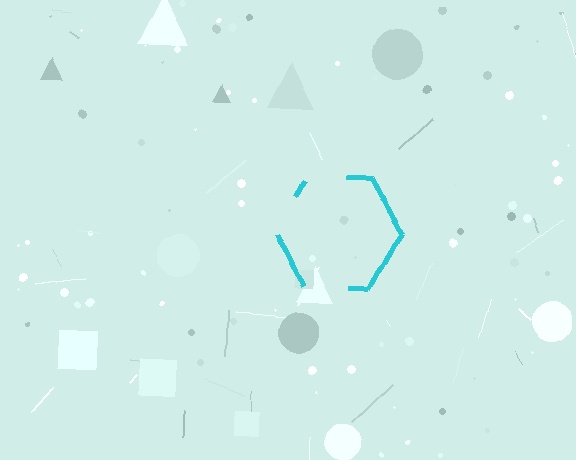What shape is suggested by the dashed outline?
The dashed outline suggests a hexagon.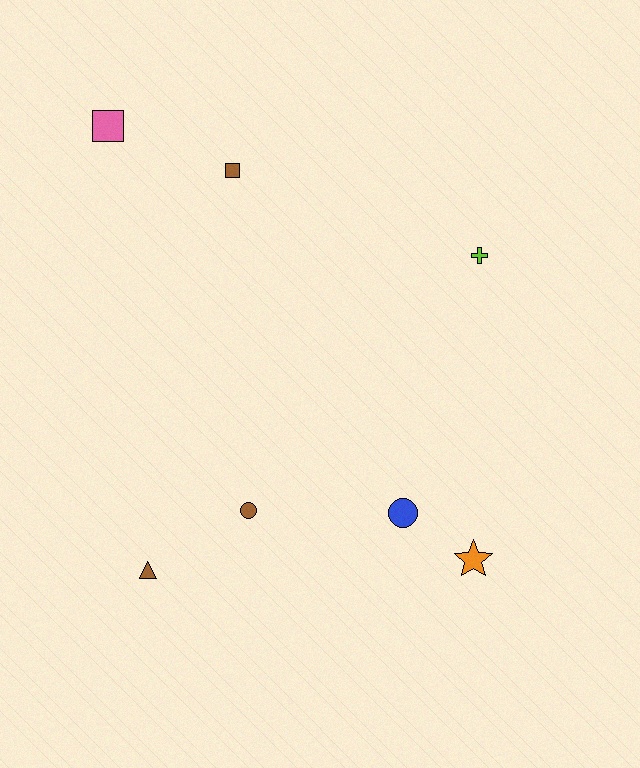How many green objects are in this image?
There are no green objects.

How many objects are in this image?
There are 7 objects.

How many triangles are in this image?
There is 1 triangle.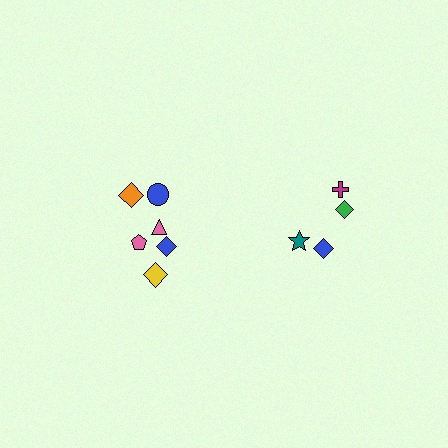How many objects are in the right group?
There are 4 objects.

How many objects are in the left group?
There are 6 objects.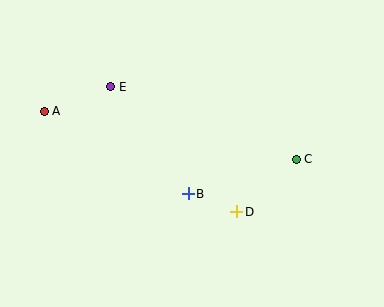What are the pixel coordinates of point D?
Point D is at (237, 212).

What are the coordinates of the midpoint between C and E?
The midpoint between C and E is at (203, 123).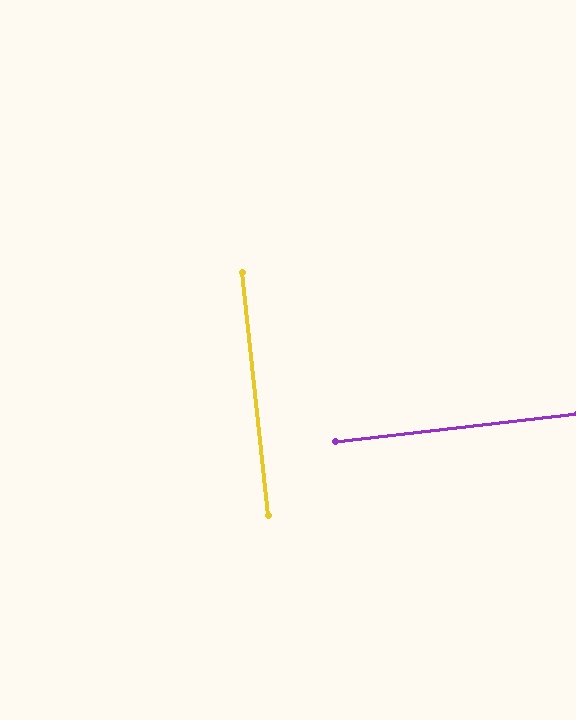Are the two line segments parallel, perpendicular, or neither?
Perpendicular — they meet at approximately 90°.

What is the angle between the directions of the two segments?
Approximately 90 degrees.